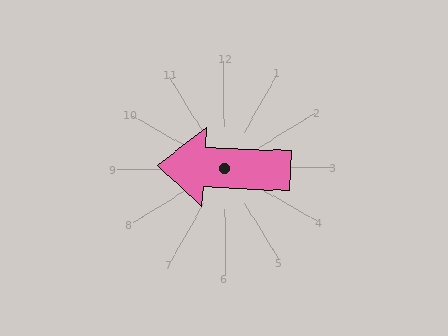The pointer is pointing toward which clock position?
Roughly 9 o'clock.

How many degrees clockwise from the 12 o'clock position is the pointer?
Approximately 273 degrees.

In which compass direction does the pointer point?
West.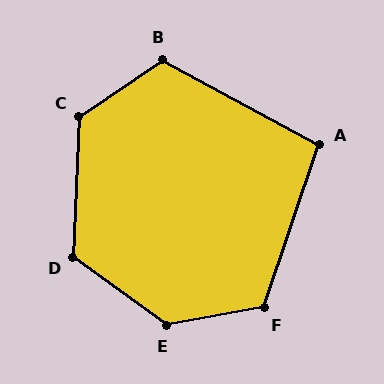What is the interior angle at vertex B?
Approximately 117 degrees (obtuse).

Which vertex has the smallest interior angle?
A, at approximately 100 degrees.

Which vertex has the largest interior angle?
E, at approximately 133 degrees.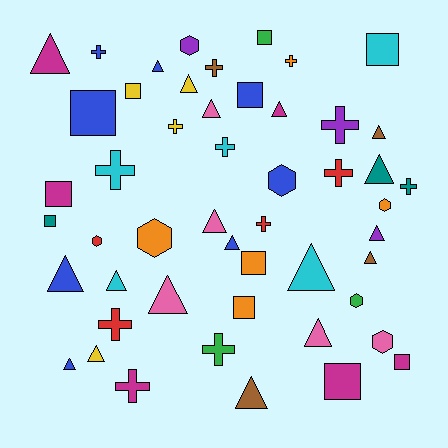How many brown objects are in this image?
There are 4 brown objects.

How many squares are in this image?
There are 11 squares.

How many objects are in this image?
There are 50 objects.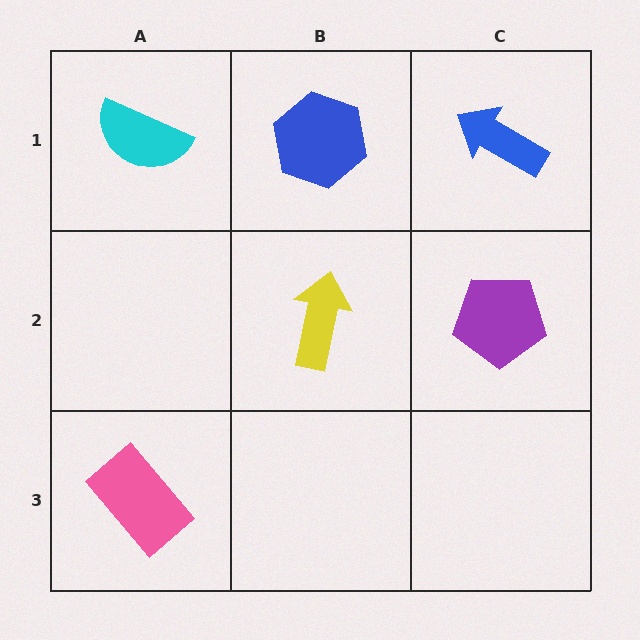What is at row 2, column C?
A purple pentagon.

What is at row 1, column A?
A cyan semicircle.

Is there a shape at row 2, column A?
No, that cell is empty.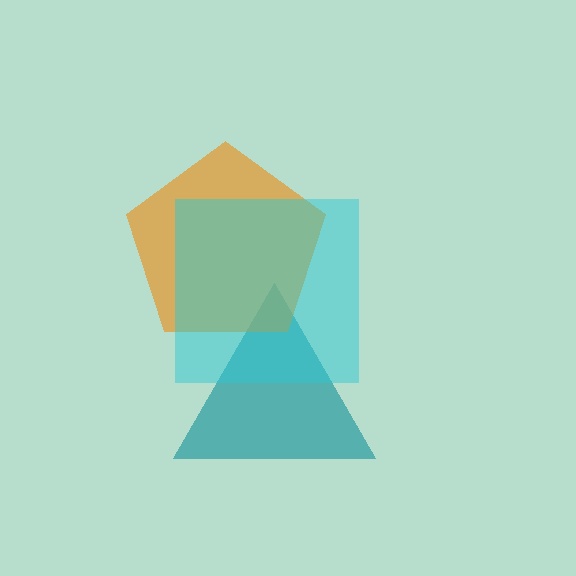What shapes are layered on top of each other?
The layered shapes are: a teal triangle, an orange pentagon, a cyan square.